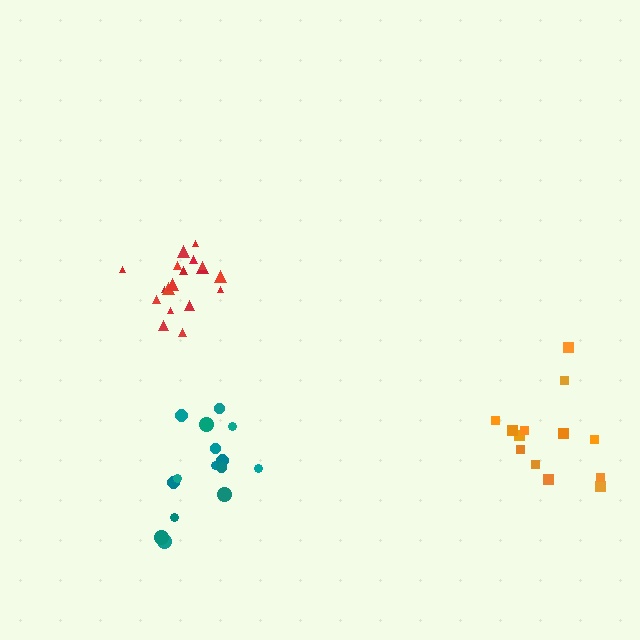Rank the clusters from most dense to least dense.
red, teal, orange.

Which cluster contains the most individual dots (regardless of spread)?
Red (18).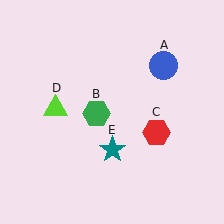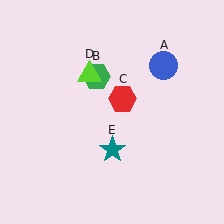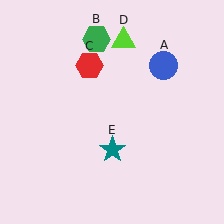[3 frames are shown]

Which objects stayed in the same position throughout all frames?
Blue circle (object A) and teal star (object E) remained stationary.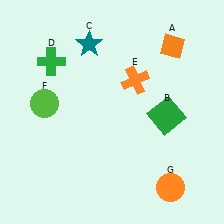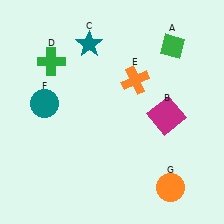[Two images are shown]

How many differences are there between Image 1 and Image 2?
There are 3 differences between the two images.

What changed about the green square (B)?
In Image 1, B is green. In Image 2, it changed to magenta.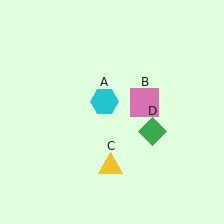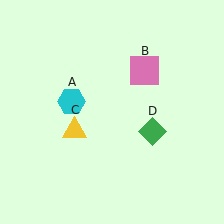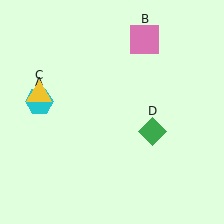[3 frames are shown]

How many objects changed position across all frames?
3 objects changed position: cyan hexagon (object A), pink square (object B), yellow triangle (object C).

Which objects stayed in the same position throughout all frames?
Green diamond (object D) remained stationary.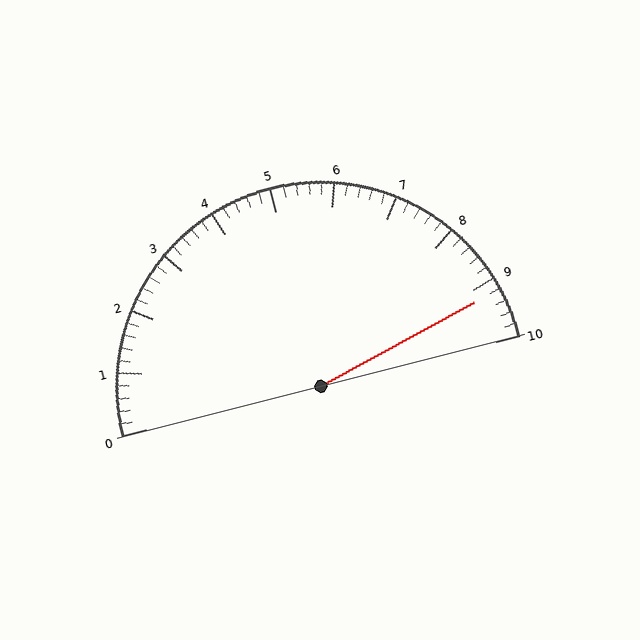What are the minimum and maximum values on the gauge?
The gauge ranges from 0 to 10.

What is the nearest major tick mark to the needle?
The nearest major tick mark is 9.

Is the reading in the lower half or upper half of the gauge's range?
The reading is in the upper half of the range (0 to 10).